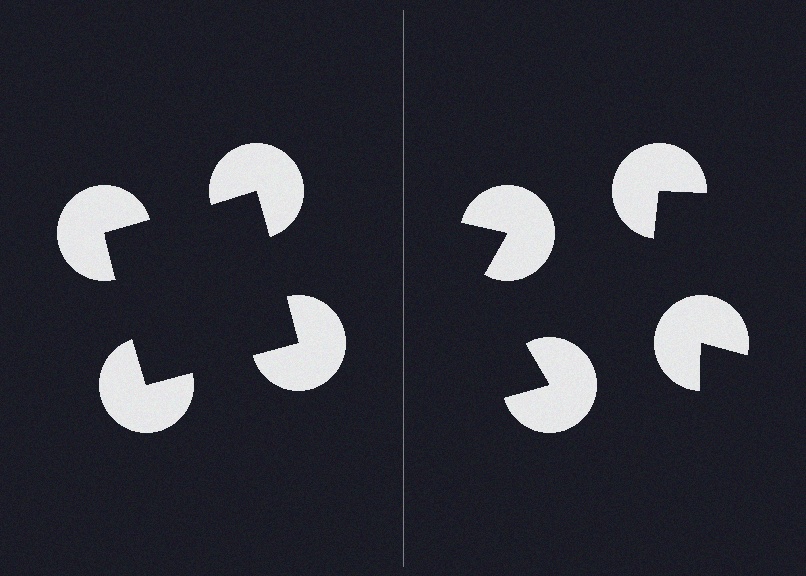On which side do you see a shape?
An illusory square appears on the left side. On the right side the wedge cuts are rotated, so no coherent shape forms.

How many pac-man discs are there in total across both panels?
8 — 4 on each side.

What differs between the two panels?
The pac-man discs are positioned identically on both sides; only the wedge orientations differ. On the left they align to a square; on the right they are misaligned.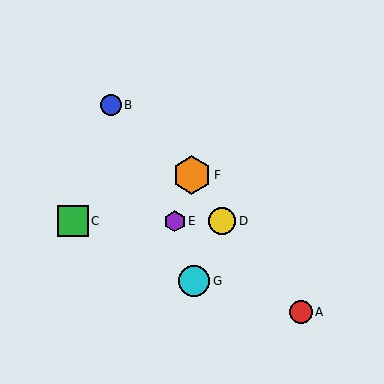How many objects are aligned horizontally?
3 objects (C, D, E) are aligned horizontally.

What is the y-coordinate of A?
Object A is at y≈312.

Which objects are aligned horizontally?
Objects C, D, E are aligned horizontally.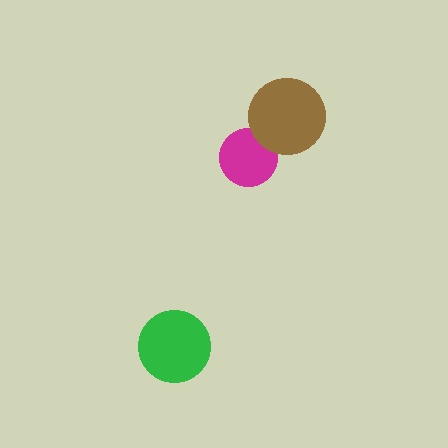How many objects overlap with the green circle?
0 objects overlap with the green circle.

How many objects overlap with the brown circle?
1 object overlaps with the brown circle.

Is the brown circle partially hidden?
No, no other shape covers it.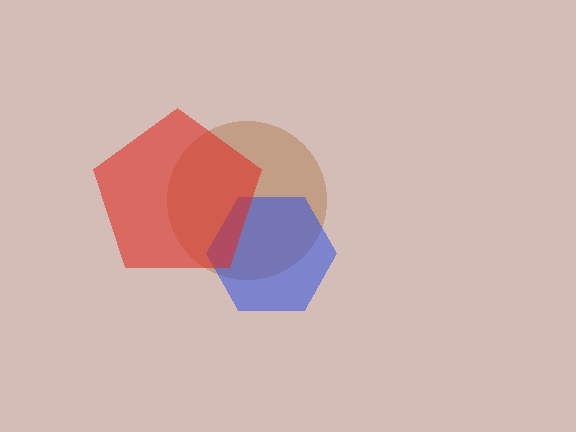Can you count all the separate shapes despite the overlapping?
Yes, there are 3 separate shapes.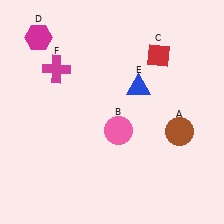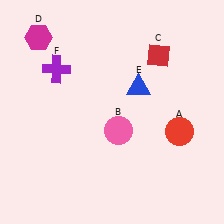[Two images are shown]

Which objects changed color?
A changed from brown to red. F changed from magenta to purple.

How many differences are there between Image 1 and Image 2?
There are 2 differences between the two images.